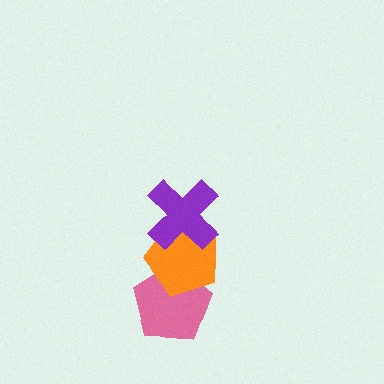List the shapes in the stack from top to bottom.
From top to bottom: the purple cross, the orange pentagon, the pink pentagon.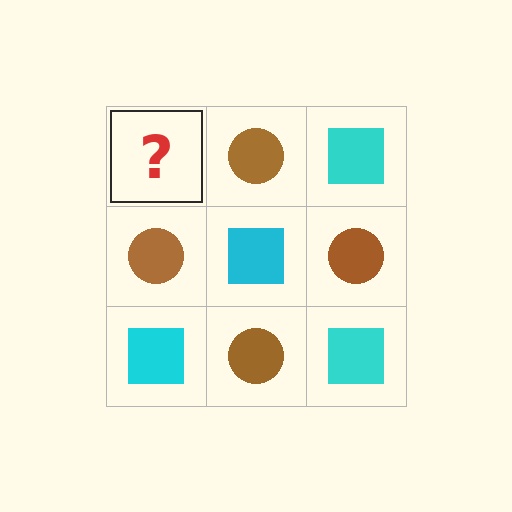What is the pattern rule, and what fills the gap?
The rule is that it alternates cyan square and brown circle in a checkerboard pattern. The gap should be filled with a cyan square.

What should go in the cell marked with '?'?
The missing cell should contain a cyan square.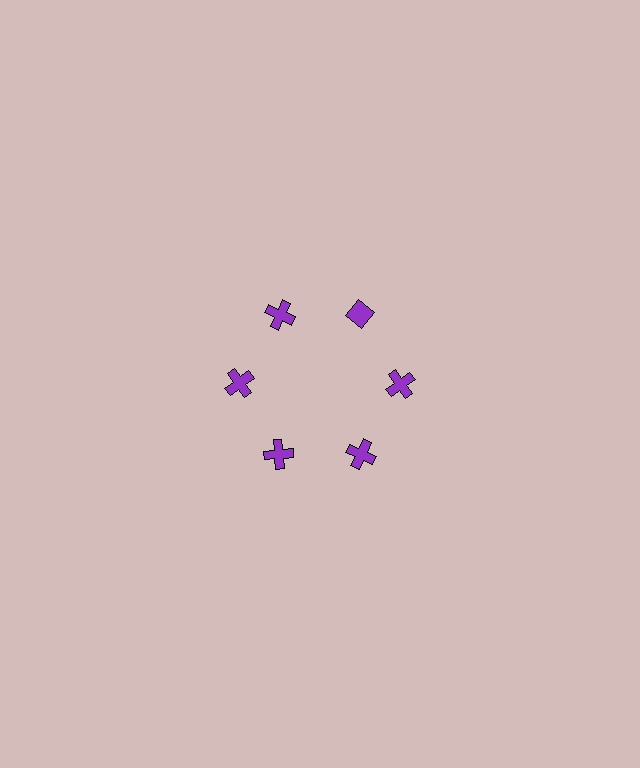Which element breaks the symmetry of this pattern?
The purple diamond at roughly the 1 o'clock position breaks the symmetry. All other shapes are purple crosses.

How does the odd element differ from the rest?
It has a different shape: diamond instead of cross.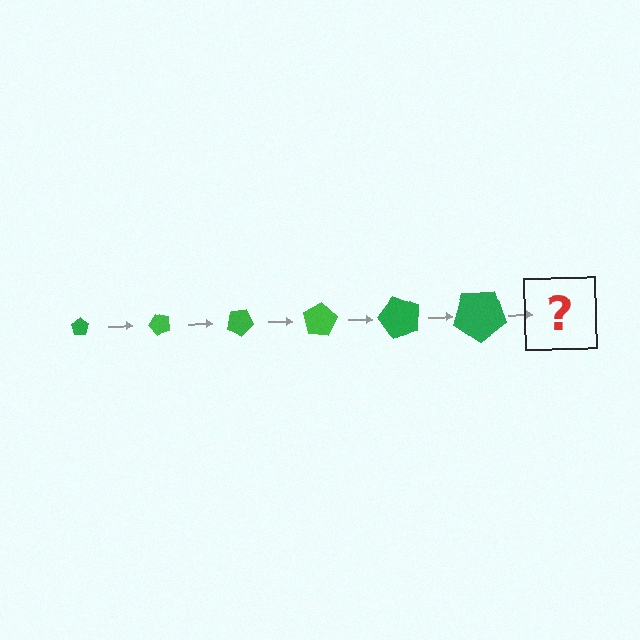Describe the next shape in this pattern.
It should be a pentagon, larger than the previous one and rotated 300 degrees from the start.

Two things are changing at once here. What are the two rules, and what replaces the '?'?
The two rules are that the pentagon grows larger each step and it rotates 50 degrees each step. The '?' should be a pentagon, larger than the previous one and rotated 300 degrees from the start.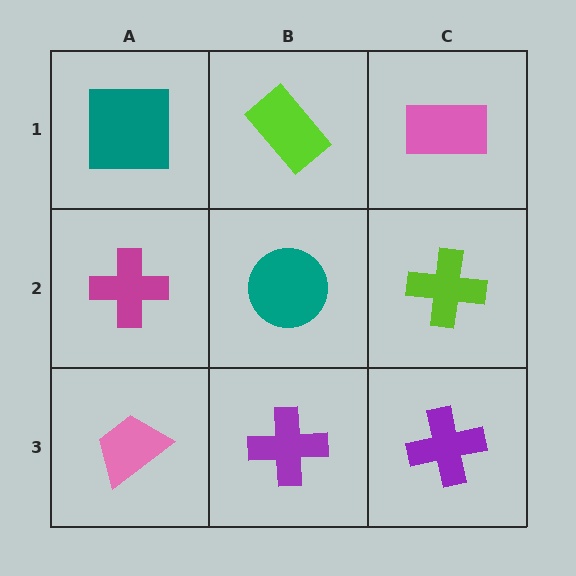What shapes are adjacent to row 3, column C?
A lime cross (row 2, column C), a purple cross (row 3, column B).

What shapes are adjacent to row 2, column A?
A teal square (row 1, column A), a pink trapezoid (row 3, column A), a teal circle (row 2, column B).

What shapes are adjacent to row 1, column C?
A lime cross (row 2, column C), a lime rectangle (row 1, column B).